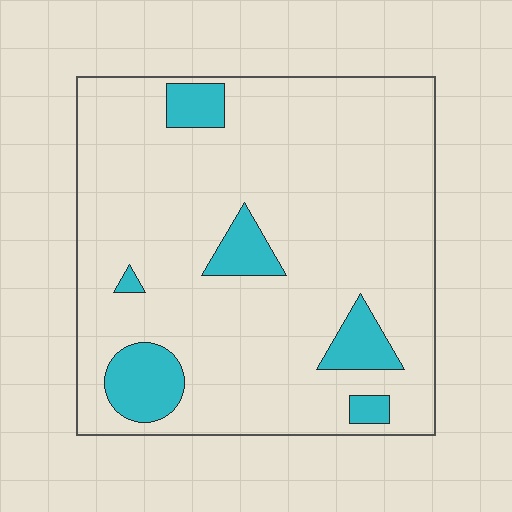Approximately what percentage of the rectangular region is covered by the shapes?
Approximately 10%.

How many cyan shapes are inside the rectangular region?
6.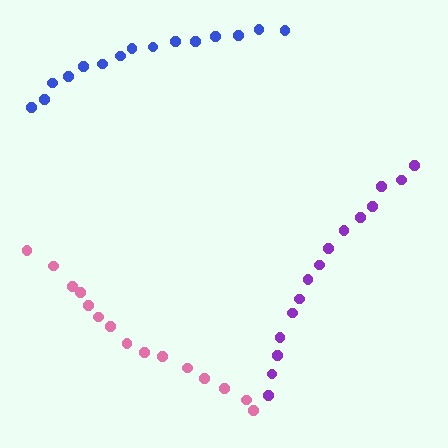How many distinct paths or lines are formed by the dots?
There are 3 distinct paths.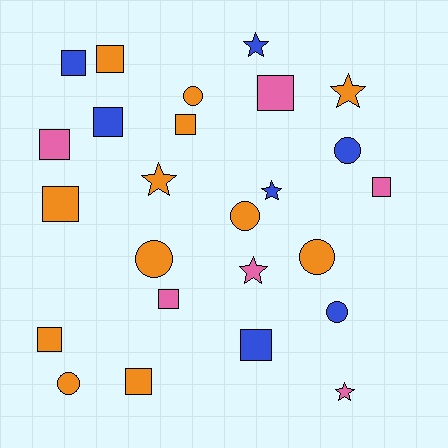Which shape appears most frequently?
Square, with 12 objects.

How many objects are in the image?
There are 25 objects.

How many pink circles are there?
There are no pink circles.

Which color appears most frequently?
Orange, with 12 objects.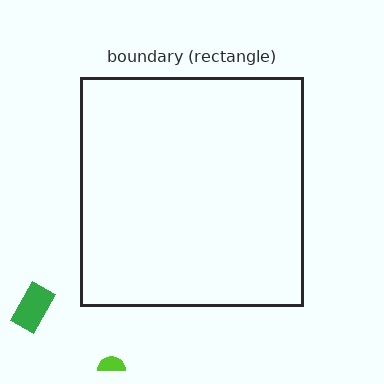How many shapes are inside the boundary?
0 inside, 2 outside.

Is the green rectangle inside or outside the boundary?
Outside.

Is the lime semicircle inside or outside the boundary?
Outside.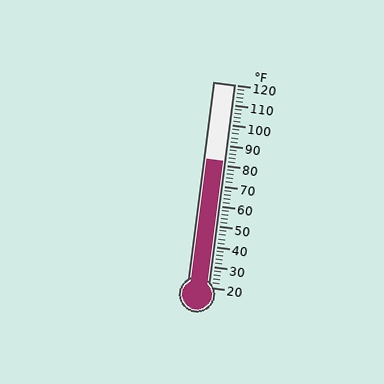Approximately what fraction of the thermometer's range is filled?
The thermometer is filled to approximately 60% of its range.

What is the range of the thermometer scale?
The thermometer scale ranges from 20°F to 120°F.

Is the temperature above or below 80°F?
The temperature is above 80°F.